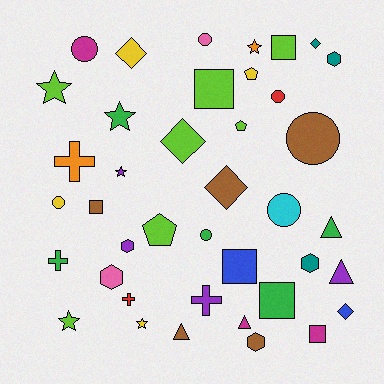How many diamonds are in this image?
There are 5 diamonds.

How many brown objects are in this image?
There are 5 brown objects.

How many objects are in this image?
There are 40 objects.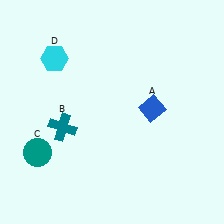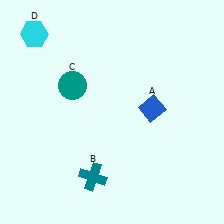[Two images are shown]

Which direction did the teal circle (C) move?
The teal circle (C) moved up.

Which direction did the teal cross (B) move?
The teal cross (B) moved down.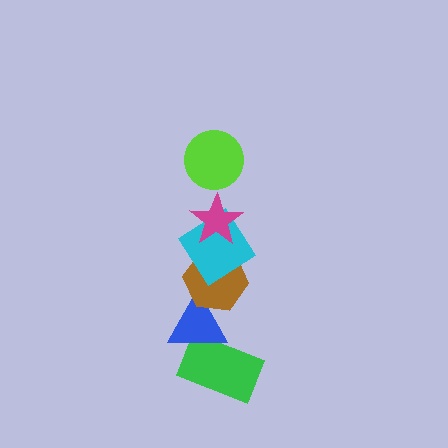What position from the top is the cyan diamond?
The cyan diamond is 3rd from the top.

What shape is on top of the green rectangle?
The blue triangle is on top of the green rectangle.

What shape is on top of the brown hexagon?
The cyan diamond is on top of the brown hexagon.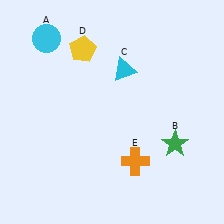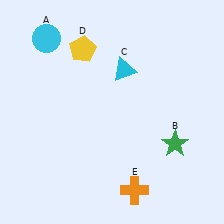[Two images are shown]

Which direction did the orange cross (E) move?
The orange cross (E) moved down.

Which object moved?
The orange cross (E) moved down.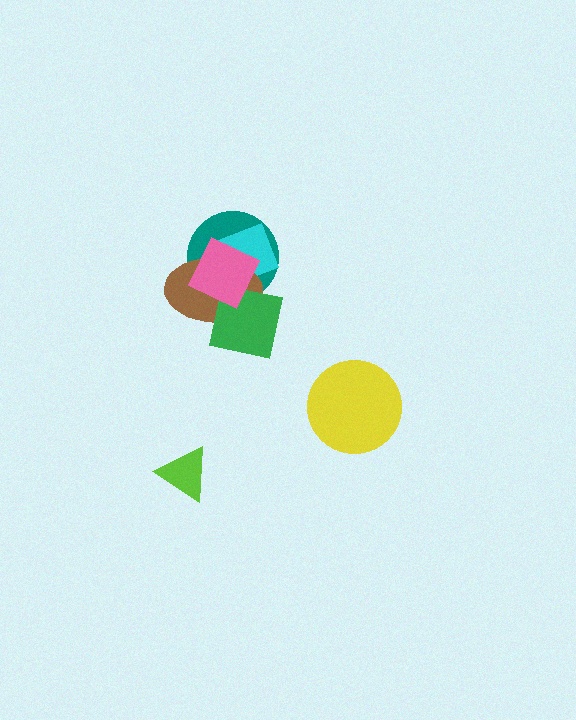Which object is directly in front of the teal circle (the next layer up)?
The cyan diamond is directly in front of the teal circle.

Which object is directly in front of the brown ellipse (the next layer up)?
The green square is directly in front of the brown ellipse.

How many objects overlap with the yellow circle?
0 objects overlap with the yellow circle.